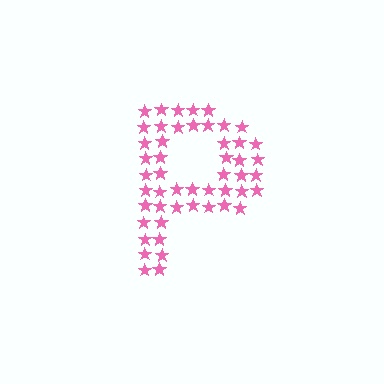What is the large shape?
The large shape is the letter P.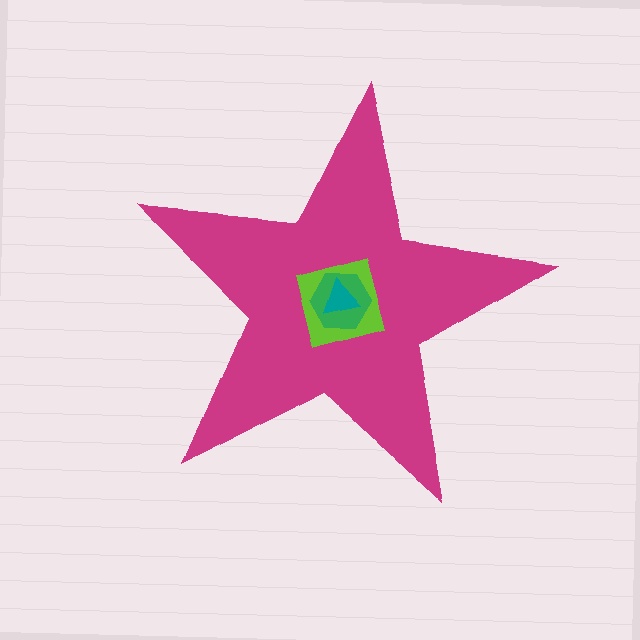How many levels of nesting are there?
4.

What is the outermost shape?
The magenta star.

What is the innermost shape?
The teal triangle.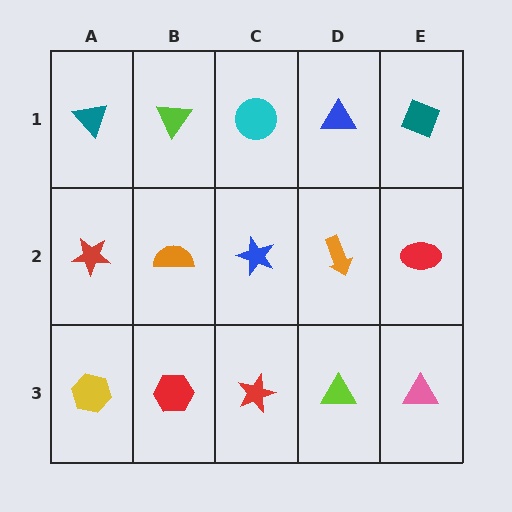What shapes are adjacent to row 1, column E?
A red ellipse (row 2, column E), a blue triangle (row 1, column D).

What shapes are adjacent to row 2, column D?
A blue triangle (row 1, column D), a lime triangle (row 3, column D), a blue star (row 2, column C), a red ellipse (row 2, column E).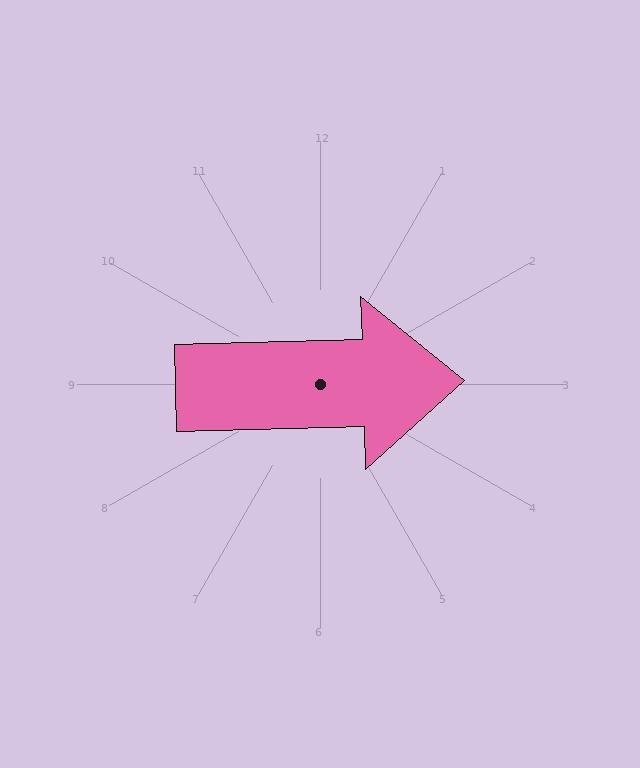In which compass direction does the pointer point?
East.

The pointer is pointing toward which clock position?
Roughly 3 o'clock.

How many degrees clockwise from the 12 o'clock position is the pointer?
Approximately 89 degrees.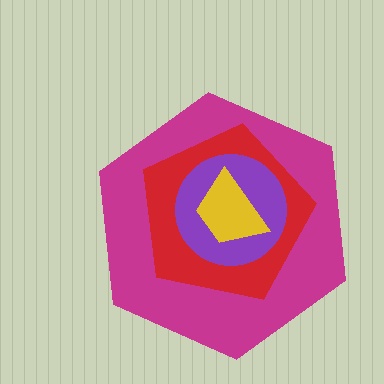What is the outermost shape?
The magenta hexagon.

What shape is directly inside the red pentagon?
The purple circle.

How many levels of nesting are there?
4.